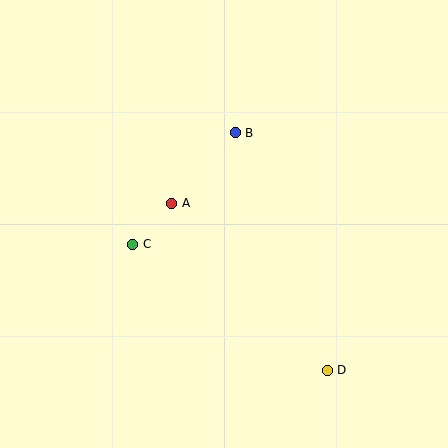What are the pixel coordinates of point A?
Point A is at (172, 203).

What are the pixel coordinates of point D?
Point D is at (327, 370).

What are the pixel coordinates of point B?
Point B is at (235, 133).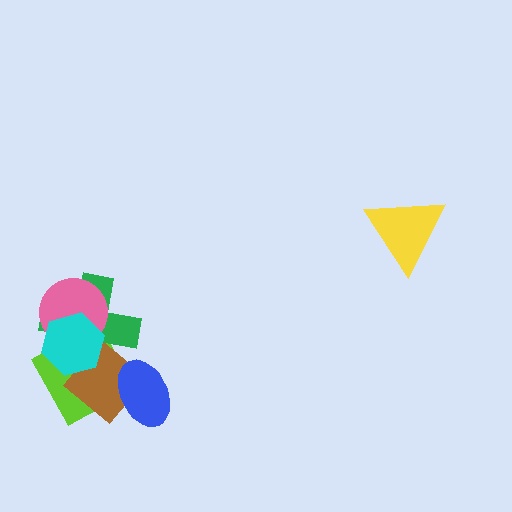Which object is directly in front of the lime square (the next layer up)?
The green cross is directly in front of the lime square.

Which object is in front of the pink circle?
The cyan hexagon is in front of the pink circle.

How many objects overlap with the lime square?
5 objects overlap with the lime square.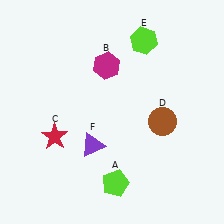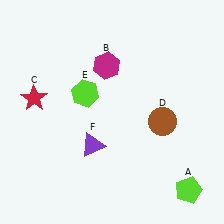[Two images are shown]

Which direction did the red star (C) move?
The red star (C) moved up.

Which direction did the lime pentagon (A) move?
The lime pentagon (A) moved right.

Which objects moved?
The objects that moved are: the lime pentagon (A), the red star (C), the lime hexagon (E).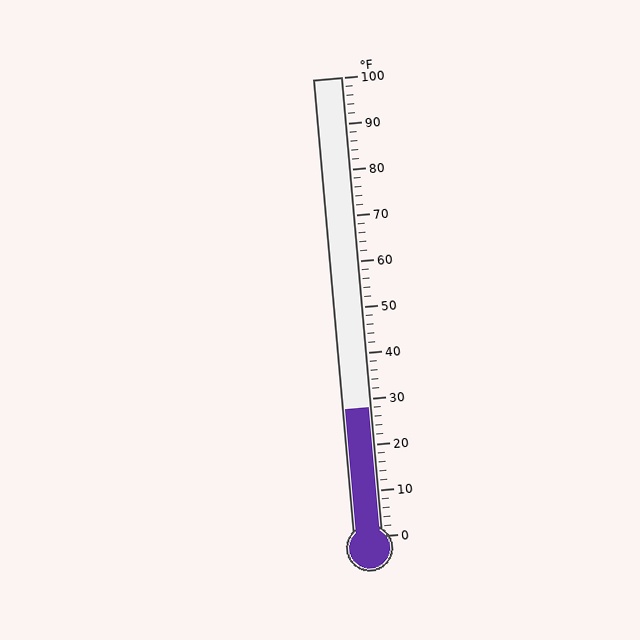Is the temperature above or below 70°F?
The temperature is below 70°F.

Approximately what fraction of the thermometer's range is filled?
The thermometer is filled to approximately 30% of its range.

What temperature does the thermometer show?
The thermometer shows approximately 28°F.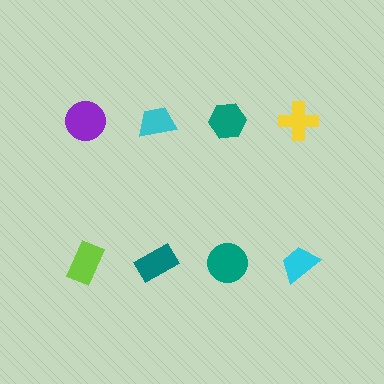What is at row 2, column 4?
A cyan trapezoid.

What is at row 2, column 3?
A teal circle.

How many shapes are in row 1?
4 shapes.